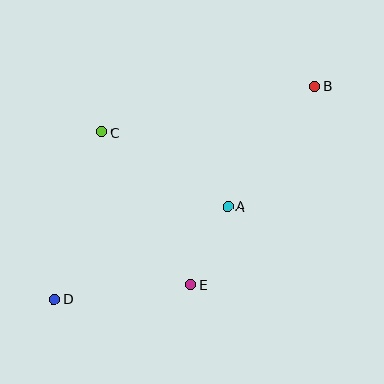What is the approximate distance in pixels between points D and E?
The distance between D and E is approximately 137 pixels.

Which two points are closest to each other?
Points A and E are closest to each other.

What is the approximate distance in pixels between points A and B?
The distance between A and B is approximately 149 pixels.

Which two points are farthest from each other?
Points B and D are farthest from each other.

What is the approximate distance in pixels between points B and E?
The distance between B and E is approximately 235 pixels.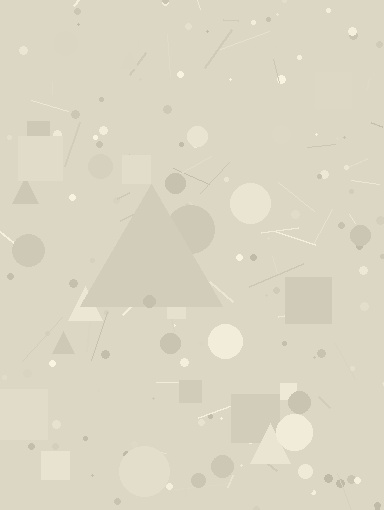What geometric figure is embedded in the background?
A triangle is embedded in the background.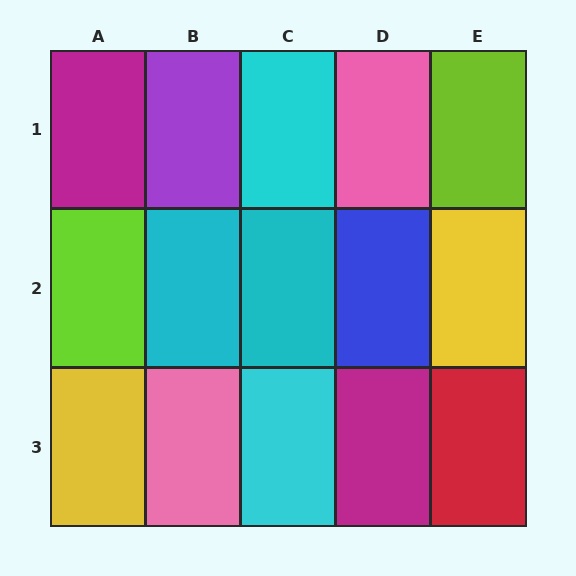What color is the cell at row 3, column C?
Cyan.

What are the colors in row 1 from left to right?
Magenta, purple, cyan, pink, lime.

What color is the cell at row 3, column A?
Yellow.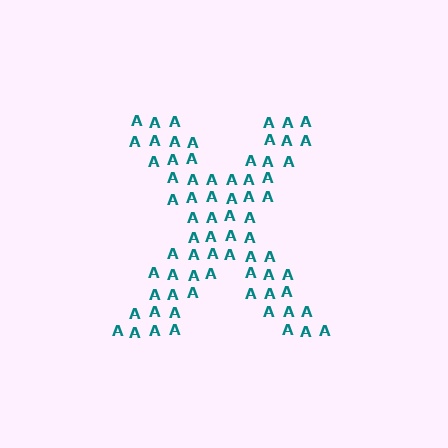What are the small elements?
The small elements are letter A's.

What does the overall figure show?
The overall figure shows the letter X.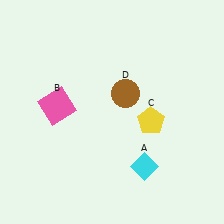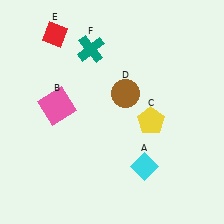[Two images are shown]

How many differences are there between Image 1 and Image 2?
There are 2 differences between the two images.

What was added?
A red diamond (E), a teal cross (F) were added in Image 2.